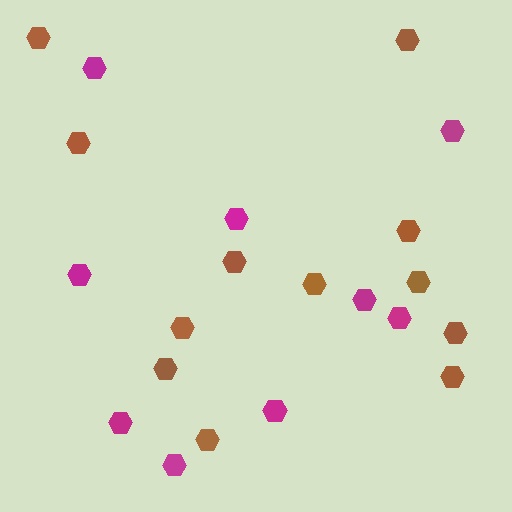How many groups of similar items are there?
There are 2 groups: one group of magenta hexagons (9) and one group of brown hexagons (12).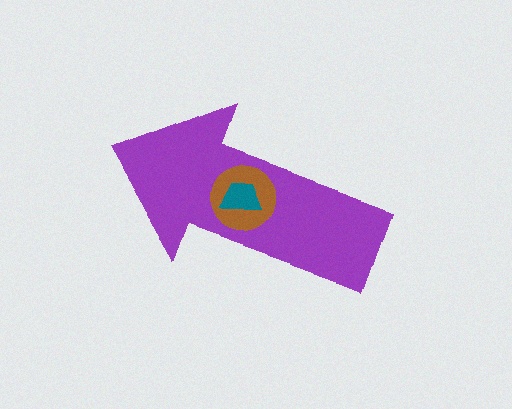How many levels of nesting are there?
3.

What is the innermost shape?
The teal trapezoid.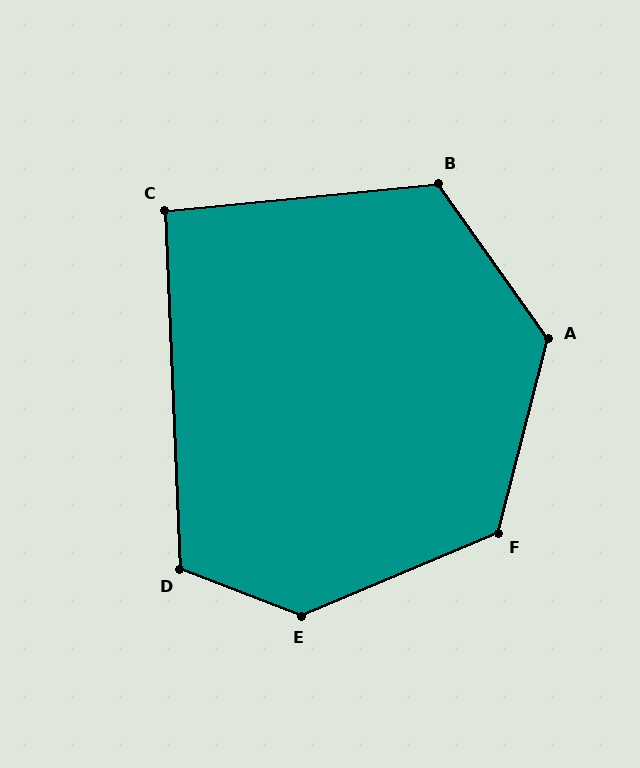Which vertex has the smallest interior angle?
C, at approximately 93 degrees.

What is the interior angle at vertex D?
Approximately 113 degrees (obtuse).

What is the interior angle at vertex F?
Approximately 127 degrees (obtuse).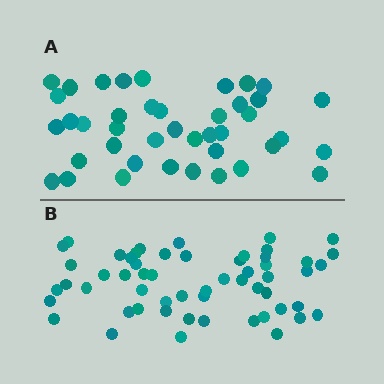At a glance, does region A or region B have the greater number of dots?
Region B (the bottom region) has more dots.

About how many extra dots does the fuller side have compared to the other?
Region B has approximately 15 more dots than region A.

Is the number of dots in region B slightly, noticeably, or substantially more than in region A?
Region B has noticeably more, but not dramatically so. The ratio is roughly 1.4 to 1.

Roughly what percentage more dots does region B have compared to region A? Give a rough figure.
About 35% more.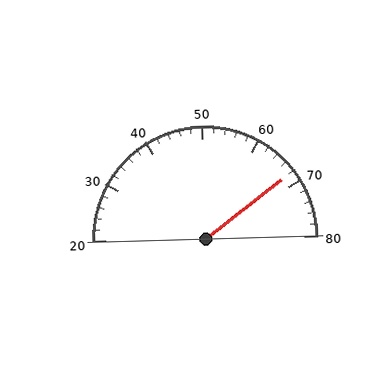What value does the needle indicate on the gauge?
The needle indicates approximately 68.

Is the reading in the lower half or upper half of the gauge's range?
The reading is in the upper half of the range (20 to 80).